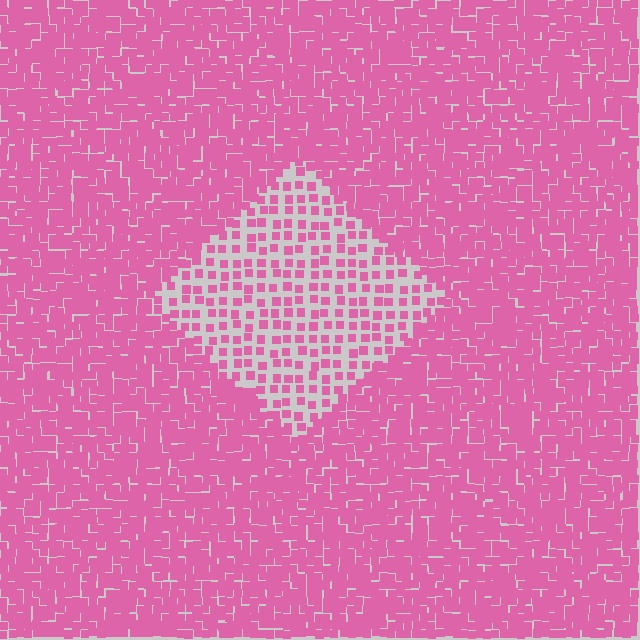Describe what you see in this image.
The image contains small pink elements arranged at two different densities. A diamond-shaped region is visible where the elements are less densely packed than the surrounding area.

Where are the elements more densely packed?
The elements are more densely packed outside the diamond boundary.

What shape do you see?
I see a diamond.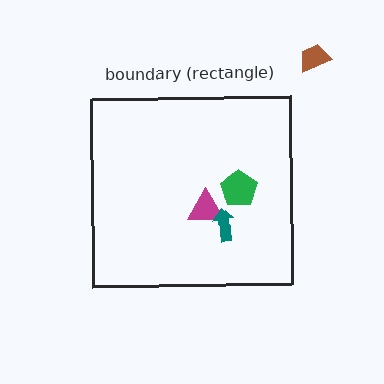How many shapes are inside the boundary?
3 inside, 1 outside.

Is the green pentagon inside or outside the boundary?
Inside.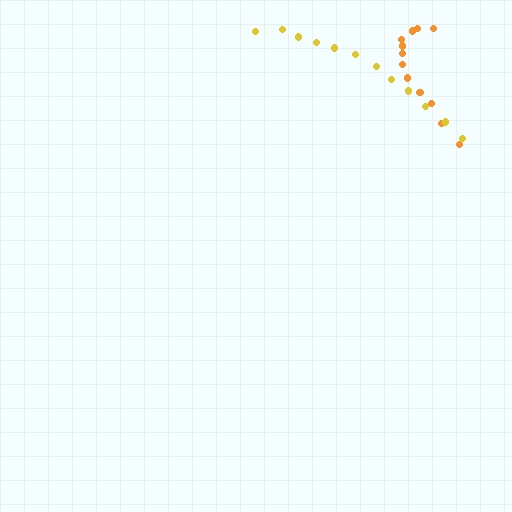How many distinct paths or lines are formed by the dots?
There are 2 distinct paths.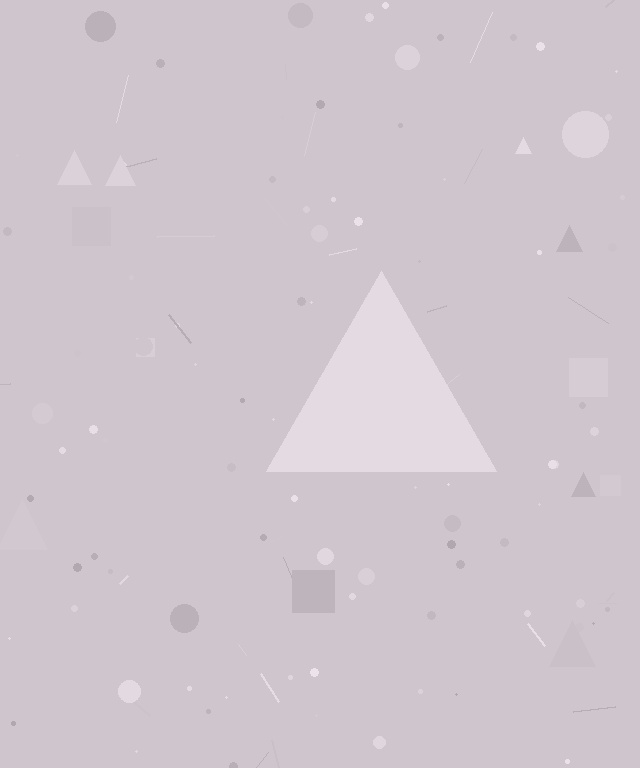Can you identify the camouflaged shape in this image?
The camouflaged shape is a triangle.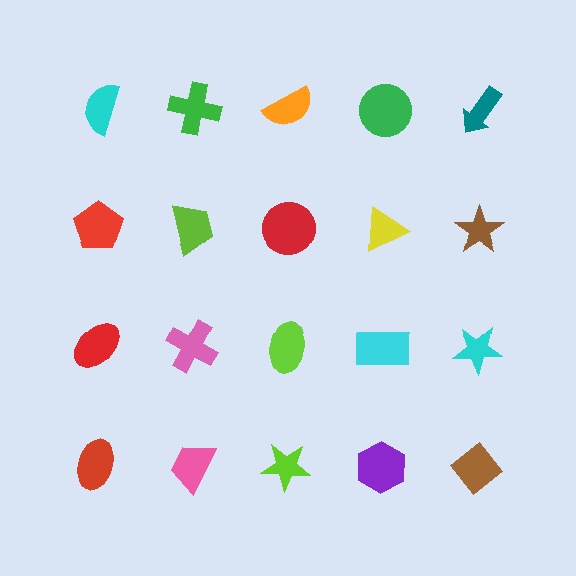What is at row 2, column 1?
A red pentagon.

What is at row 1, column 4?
A green circle.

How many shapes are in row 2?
5 shapes.